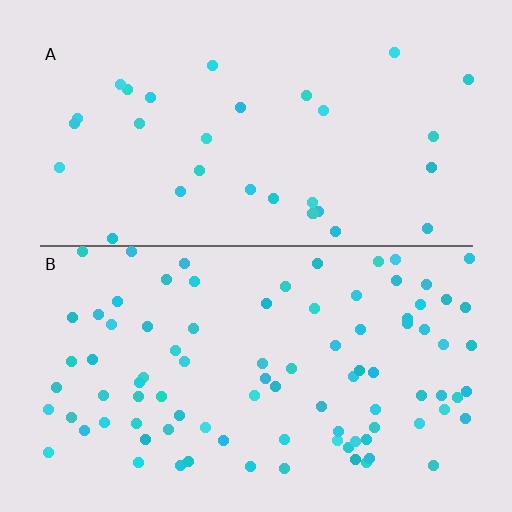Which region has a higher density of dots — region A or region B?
B (the bottom).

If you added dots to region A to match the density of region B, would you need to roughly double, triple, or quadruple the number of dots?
Approximately triple.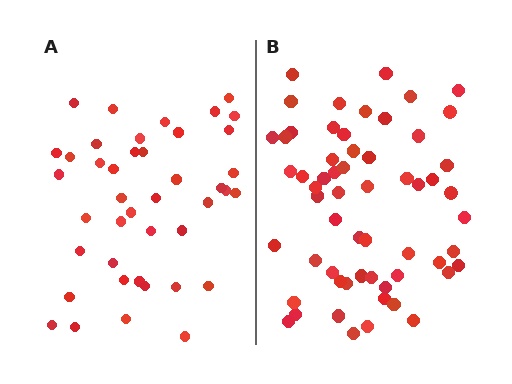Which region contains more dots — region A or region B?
Region B (the right region) has more dots.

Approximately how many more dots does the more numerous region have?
Region B has approximately 15 more dots than region A.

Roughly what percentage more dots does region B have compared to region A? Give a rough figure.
About 40% more.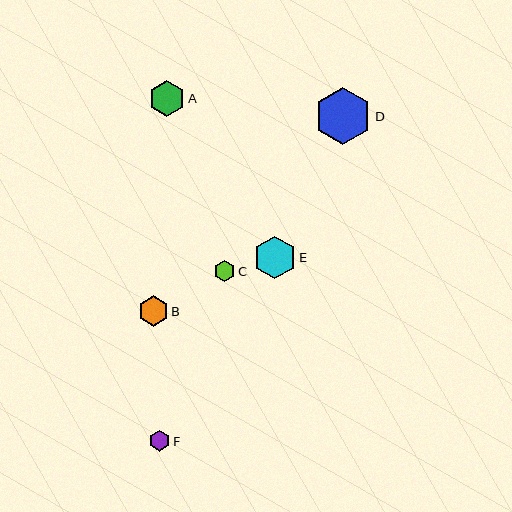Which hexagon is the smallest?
Hexagon C is the smallest with a size of approximately 21 pixels.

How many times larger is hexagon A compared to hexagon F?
Hexagon A is approximately 1.7 times the size of hexagon F.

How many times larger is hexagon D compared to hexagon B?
Hexagon D is approximately 1.9 times the size of hexagon B.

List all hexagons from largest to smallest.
From largest to smallest: D, E, A, B, F, C.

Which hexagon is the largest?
Hexagon D is the largest with a size of approximately 57 pixels.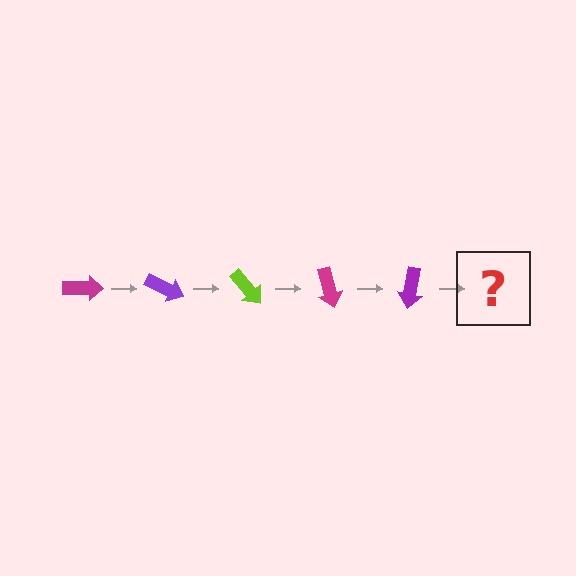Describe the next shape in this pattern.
It should be a lime arrow, rotated 125 degrees from the start.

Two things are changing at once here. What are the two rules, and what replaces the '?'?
The two rules are that it rotates 25 degrees each step and the color cycles through magenta, purple, and lime. The '?' should be a lime arrow, rotated 125 degrees from the start.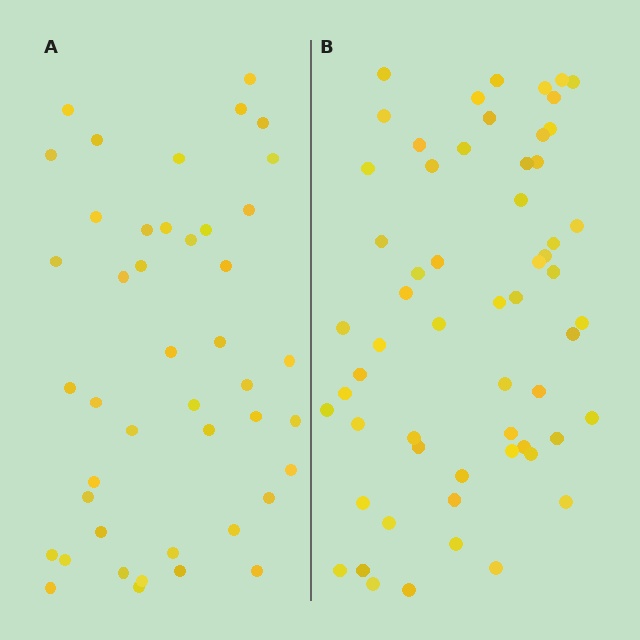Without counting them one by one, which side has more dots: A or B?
Region B (the right region) has more dots.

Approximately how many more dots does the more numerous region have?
Region B has approximately 15 more dots than region A.